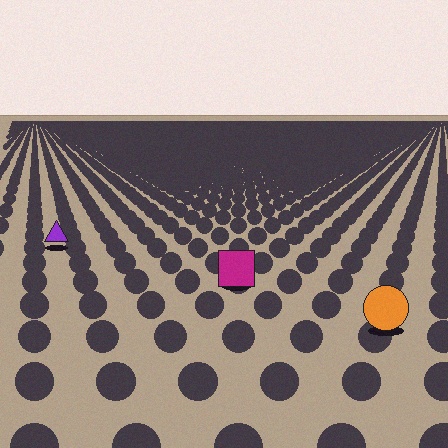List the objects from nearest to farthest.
From nearest to farthest: the orange circle, the magenta square, the purple triangle.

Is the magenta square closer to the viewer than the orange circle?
No. The orange circle is closer — you can tell from the texture gradient: the ground texture is coarser near it.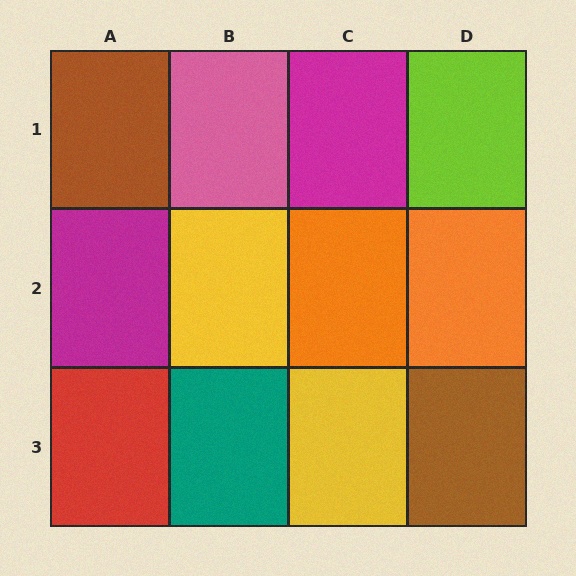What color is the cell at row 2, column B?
Yellow.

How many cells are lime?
1 cell is lime.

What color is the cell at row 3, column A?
Red.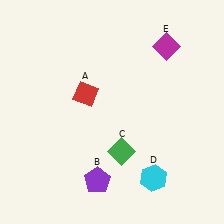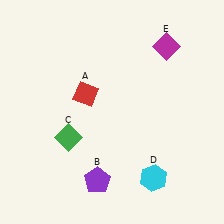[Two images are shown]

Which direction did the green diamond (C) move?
The green diamond (C) moved left.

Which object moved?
The green diamond (C) moved left.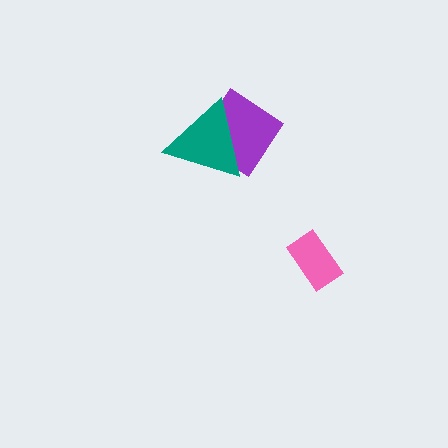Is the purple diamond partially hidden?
Yes, it is partially covered by another shape.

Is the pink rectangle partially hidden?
No, no other shape covers it.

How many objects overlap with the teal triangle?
1 object overlaps with the teal triangle.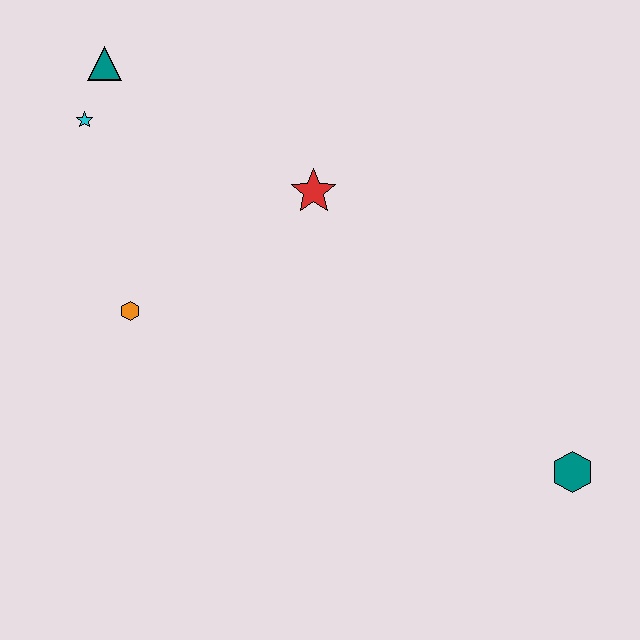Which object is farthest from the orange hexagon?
The teal hexagon is farthest from the orange hexagon.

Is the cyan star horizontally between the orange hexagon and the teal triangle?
No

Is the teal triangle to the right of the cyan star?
Yes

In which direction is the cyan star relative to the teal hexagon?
The cyan star is to the left of the teal hexagon.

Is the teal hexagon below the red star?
Yes